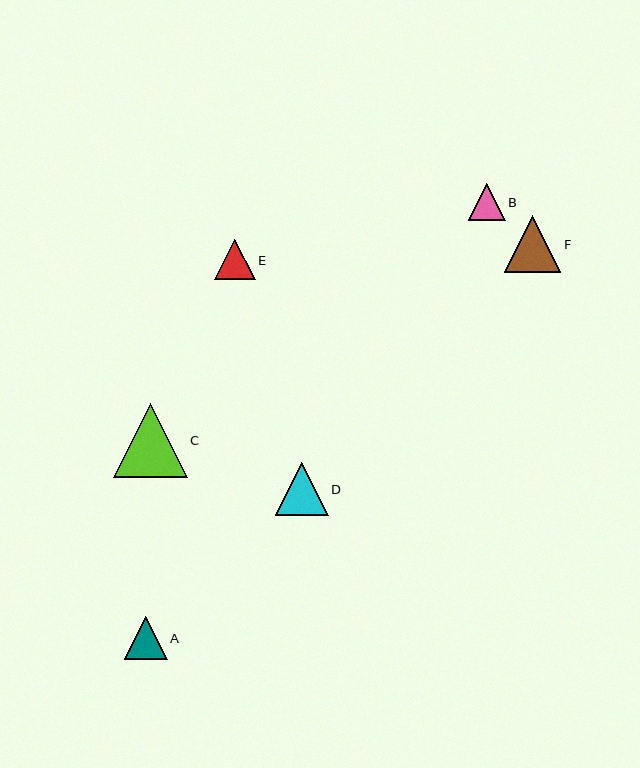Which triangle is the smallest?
Triangle B is the smallest with a size of approximately 37 pixels.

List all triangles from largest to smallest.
From largest to smallest: C, F, D, A, E, B.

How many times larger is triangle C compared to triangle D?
Triangle C is approximately 1.4 times the size of triangle D.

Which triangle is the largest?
Triangle C is the largest with a size of approximately 74 pixels.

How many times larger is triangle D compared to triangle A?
Triangle D is approximately 1.2 times the size of triangle A.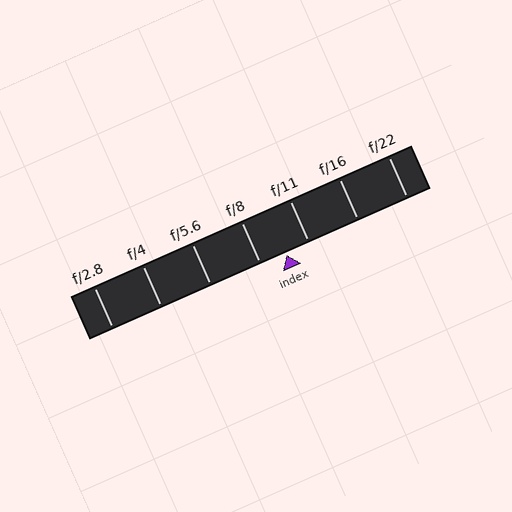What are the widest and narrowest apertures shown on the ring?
The widest aperture shown is f/2.8 and the narrowest is f/22.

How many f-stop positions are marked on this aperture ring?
There are 7 f-stop positions marked.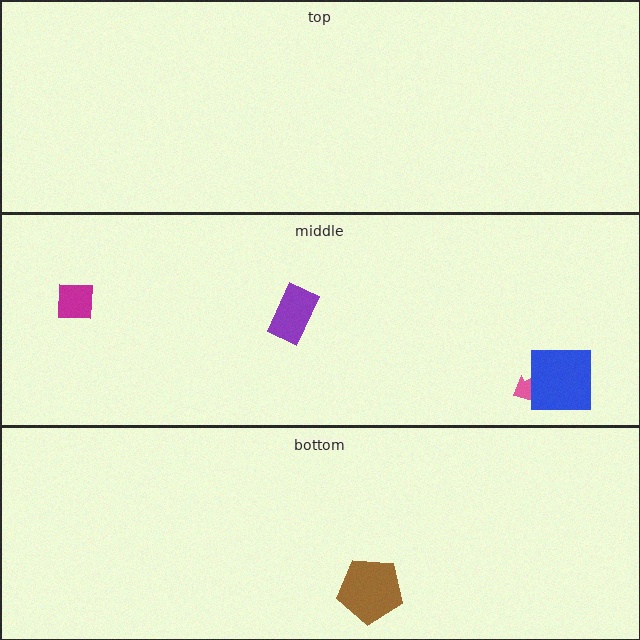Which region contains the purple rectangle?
The middle region.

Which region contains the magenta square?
The middle region.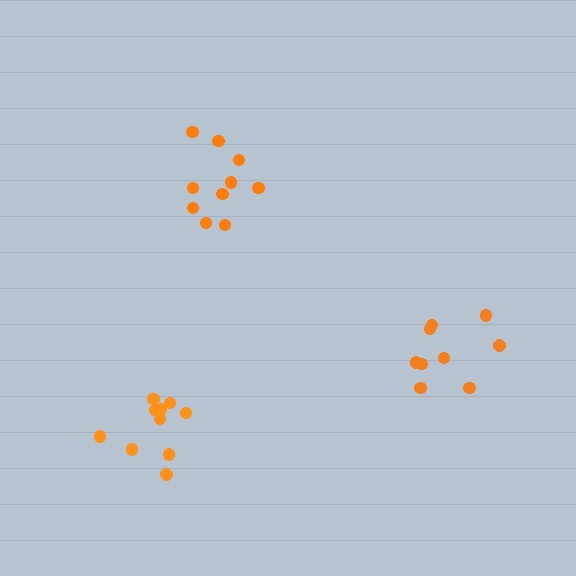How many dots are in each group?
Group 1: 10 dots, Group 2: 9 dots, Group 3: 10 dots (29 total).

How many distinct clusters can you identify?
There are 3 distinct clusters.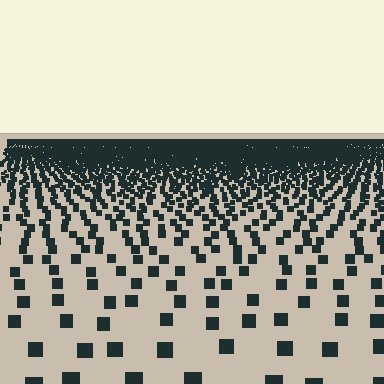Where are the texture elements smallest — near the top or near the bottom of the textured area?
Near the top.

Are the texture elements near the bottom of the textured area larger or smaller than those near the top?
Larger. Near the bottom, elements are closer to the viewer and appear at a bigger on-screen size.